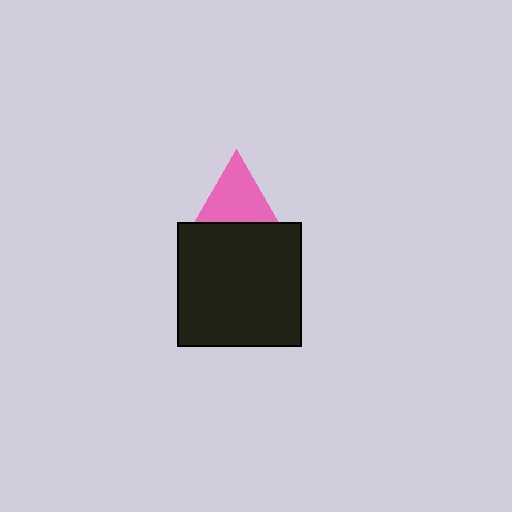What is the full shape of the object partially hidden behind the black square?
The partially hidden object is a pink triangle.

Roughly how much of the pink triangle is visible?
About half of it is visible (roughly 64%).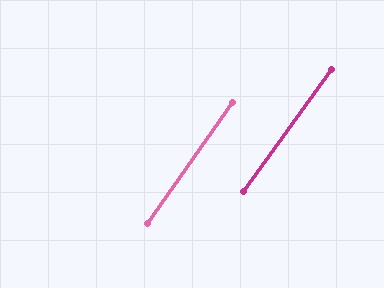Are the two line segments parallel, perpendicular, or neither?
Parallel — their directions differ by only 0.8°.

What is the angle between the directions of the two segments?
Approximately 1 degree.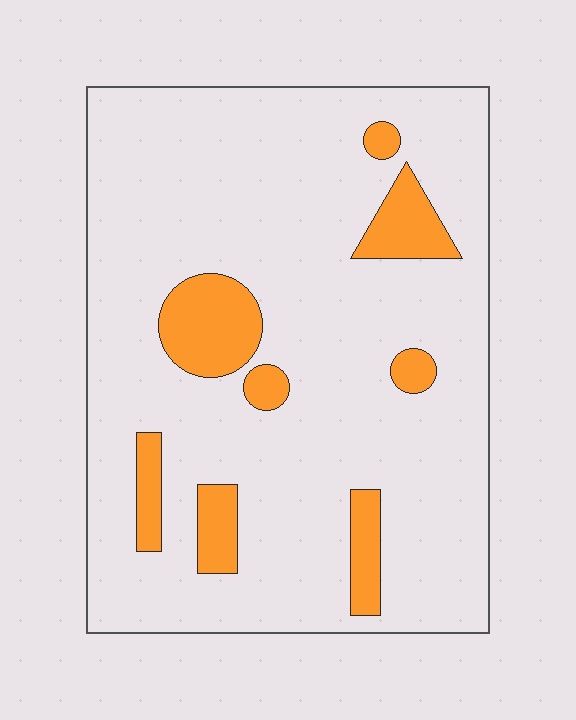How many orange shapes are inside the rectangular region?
8.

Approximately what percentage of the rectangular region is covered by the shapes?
Approximately 15%.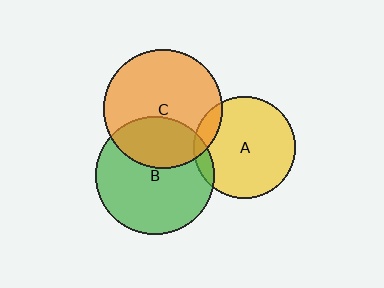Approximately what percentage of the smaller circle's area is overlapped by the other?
Approximately 10%.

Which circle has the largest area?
Circle C (orange).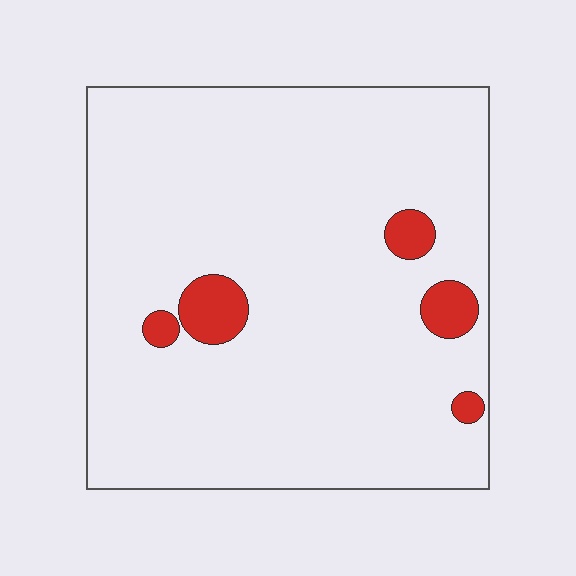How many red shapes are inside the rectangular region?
5.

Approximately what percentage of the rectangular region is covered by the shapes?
Approximately 5%.